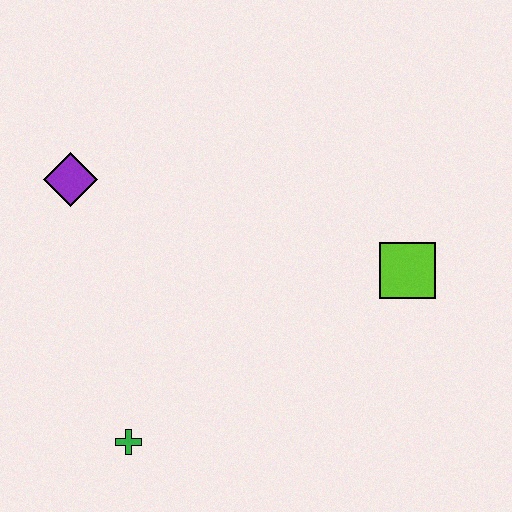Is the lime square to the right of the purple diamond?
Yes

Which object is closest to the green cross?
The purple diamond is closest to the green cross.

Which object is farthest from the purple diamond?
The lime square is farthest from the purple diamond.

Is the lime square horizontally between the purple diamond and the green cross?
No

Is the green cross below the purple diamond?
Yes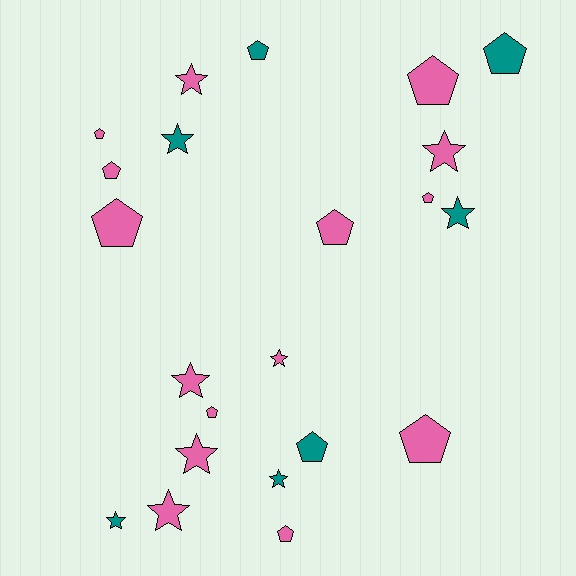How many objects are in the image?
There are 22 objects.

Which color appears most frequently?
Pink, with 15 objects.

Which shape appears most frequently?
Pentagon, with 12 objects.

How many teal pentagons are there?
There are 3 teal pentagons.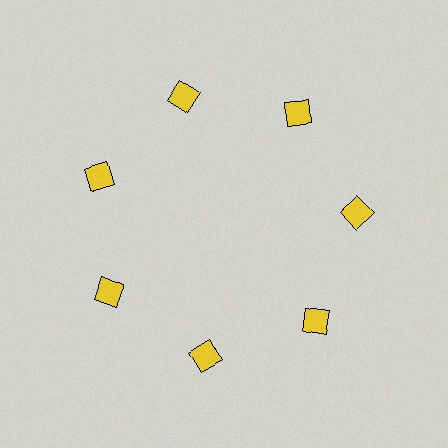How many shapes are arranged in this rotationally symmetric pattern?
There are 7 shapes, arranged in 7 groups of 1.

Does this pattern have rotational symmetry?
Yes, this pattern has 7-fold rotational symmetry. It looks the same after rotating 51 degrees around the center.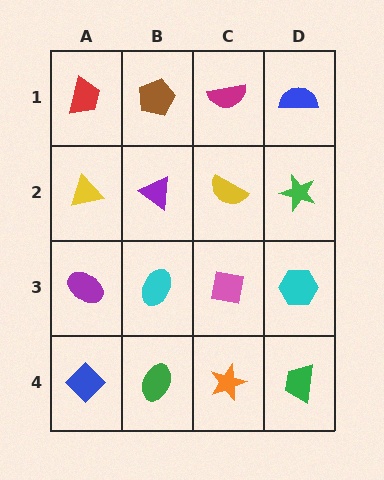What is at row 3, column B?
A cyan ellipse.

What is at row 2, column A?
A yellow triangle.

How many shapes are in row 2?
4 shapes.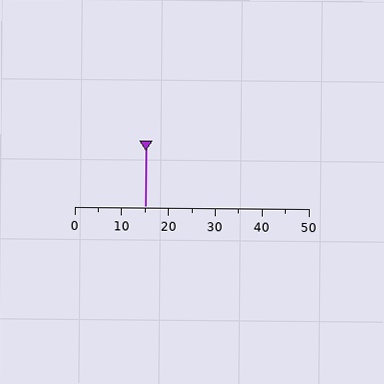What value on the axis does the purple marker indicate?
The marker indicates approximately 15.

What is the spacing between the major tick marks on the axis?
The major ticks are spaced 10 apart.